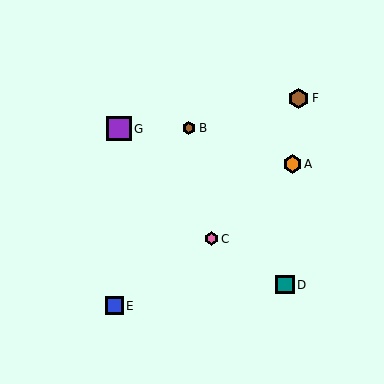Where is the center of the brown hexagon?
The center of the brown hexagon is at (299, 98).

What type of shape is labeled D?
Shape D is a teal square.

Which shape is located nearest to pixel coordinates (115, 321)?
The blue square (labeled E) at (114, 306) is nearest to that location.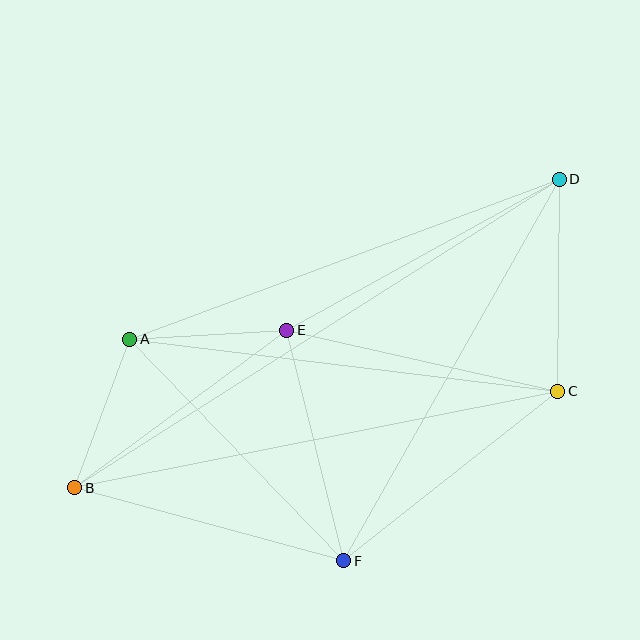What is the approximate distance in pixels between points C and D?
The distance between C and D is approximately 212 pixels.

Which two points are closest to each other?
Points A and E are closest to each other.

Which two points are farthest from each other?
Points B and D are farthest from each other.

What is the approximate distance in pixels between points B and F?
The distance between B and F is approximately 279 pixels.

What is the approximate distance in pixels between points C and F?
The distance between C and F is approximately 273 pixels.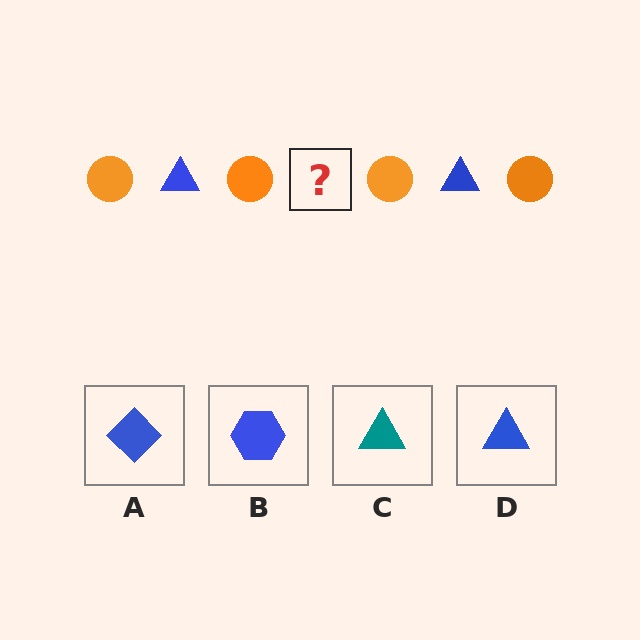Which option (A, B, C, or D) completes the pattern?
D.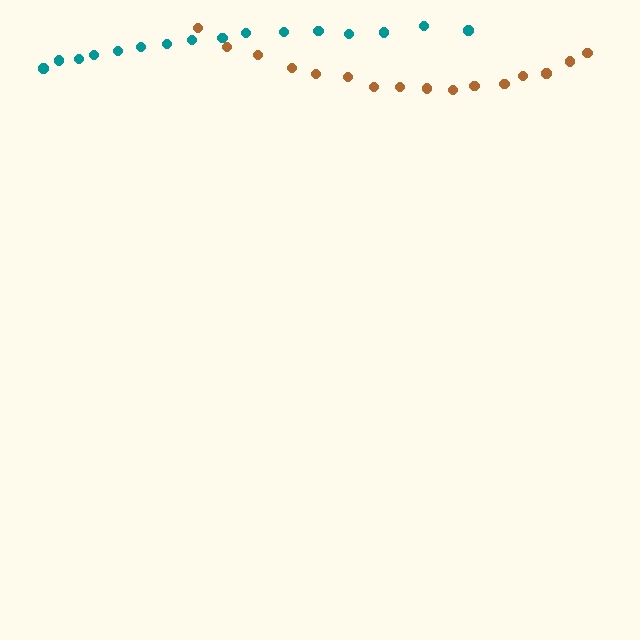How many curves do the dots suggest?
There are 2 distinct paths.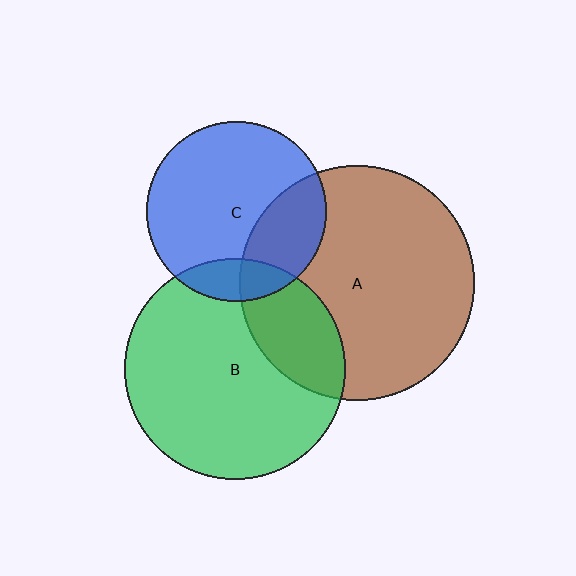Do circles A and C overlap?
Yes.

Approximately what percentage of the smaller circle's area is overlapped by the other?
Approximately 25%.